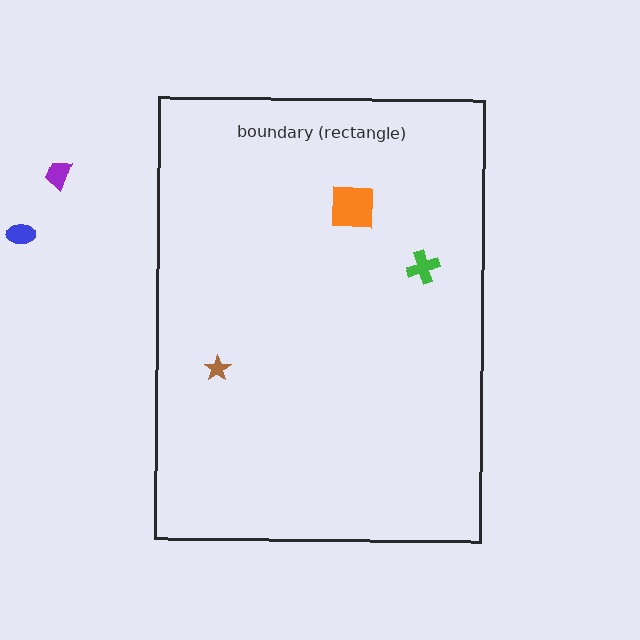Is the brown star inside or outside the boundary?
Inside.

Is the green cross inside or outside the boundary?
Inside.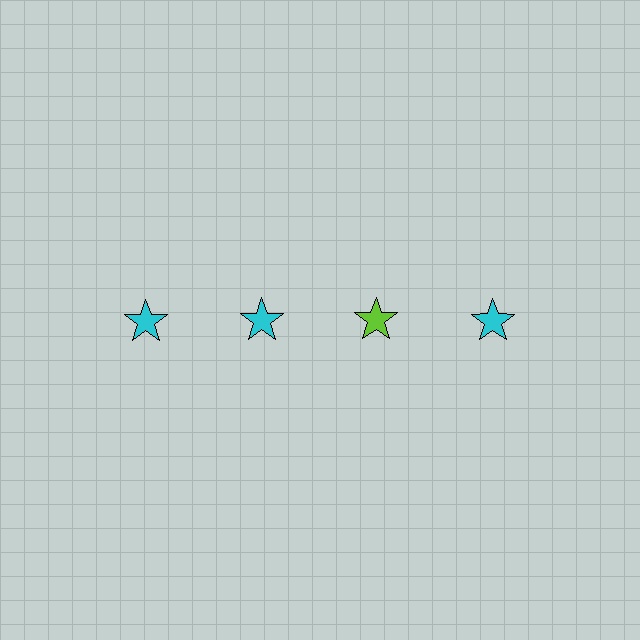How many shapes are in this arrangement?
There are 4 shapes arranged in a grid pattern.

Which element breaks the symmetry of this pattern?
The lime star in the top row, center column breaks the symmetry. All other shapes are cyan stars.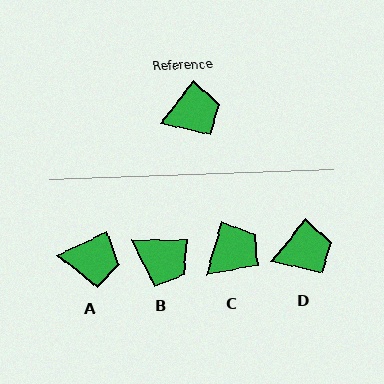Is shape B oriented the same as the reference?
No, it is off by about 51 degrees.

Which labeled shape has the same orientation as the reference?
D.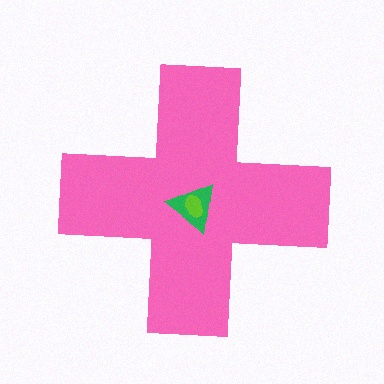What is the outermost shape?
The pink cross.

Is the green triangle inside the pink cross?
Yes.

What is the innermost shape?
The lime ellipse.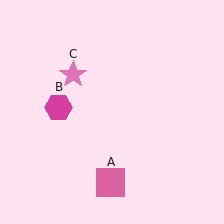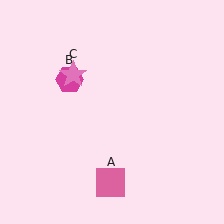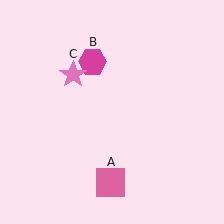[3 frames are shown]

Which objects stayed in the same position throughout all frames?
Pink square (object A) and pink star (object C) remained stationary.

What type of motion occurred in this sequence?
The magenta hexagon (object B) rotated clockwise around the center of the scene.